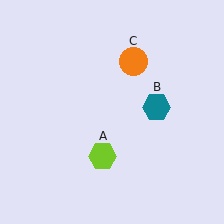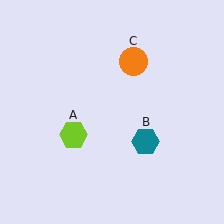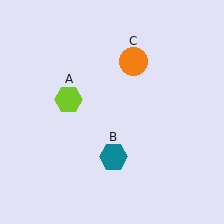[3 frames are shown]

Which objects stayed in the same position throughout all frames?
Orange circle (object C) remained stationary.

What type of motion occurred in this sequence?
The lime hexagon (object A), teal hexagon (object B) rotated clockwise around the center of the scene.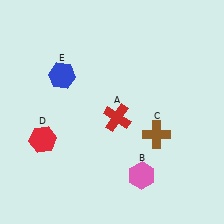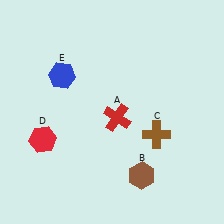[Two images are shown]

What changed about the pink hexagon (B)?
In Image 1, B is pink. In Image 2, it changed to brown.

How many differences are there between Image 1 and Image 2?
There is 1 difference between the two images.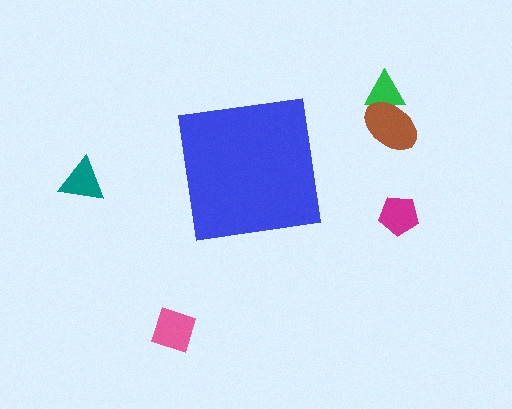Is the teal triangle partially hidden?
No, the teal triangle is fully visible.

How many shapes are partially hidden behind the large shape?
0 shapes are partially hidden.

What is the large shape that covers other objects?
A blue square.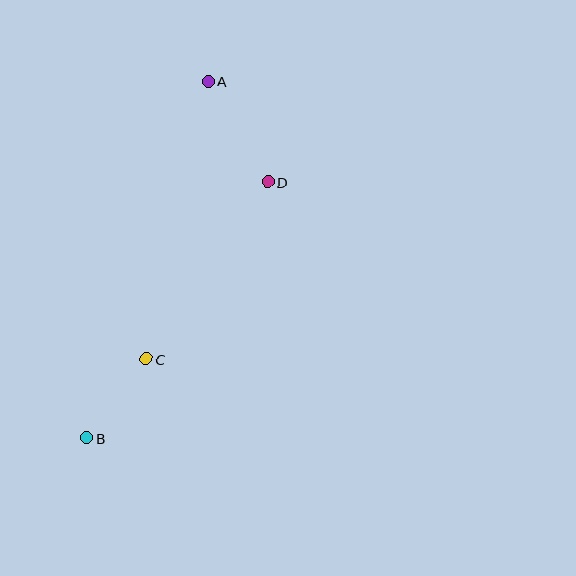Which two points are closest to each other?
Points B and C are closest to each other.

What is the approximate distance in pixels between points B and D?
The distance between B and D is approximately 314 pixels.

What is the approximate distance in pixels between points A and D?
The distance between A and D is approximately 117 pixels.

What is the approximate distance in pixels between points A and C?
The distance between A and C is approximately 284 pixels.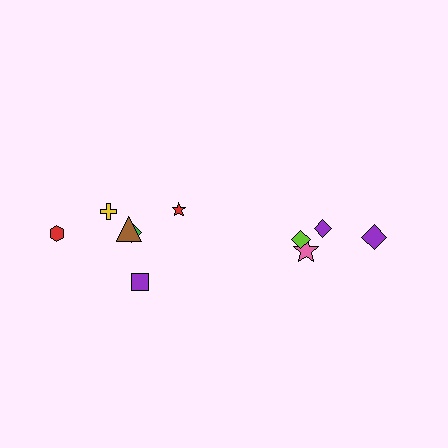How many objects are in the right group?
There are 4 objects.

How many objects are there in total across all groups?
There are 10 objects.